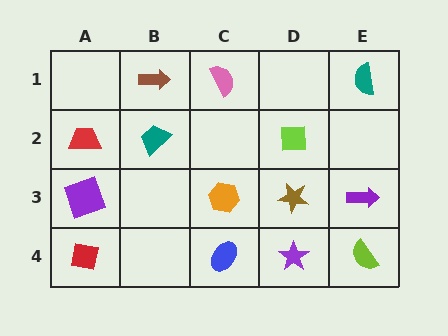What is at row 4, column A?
A red square.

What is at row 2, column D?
A lime square.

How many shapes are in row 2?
3 shapes.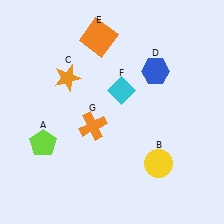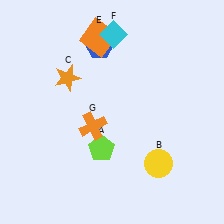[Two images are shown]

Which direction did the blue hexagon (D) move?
The blue hexagon (D) moved left.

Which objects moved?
The objects that moved are: the lime pentagon (A), the blue hexagon (D), the cyan diamond (F).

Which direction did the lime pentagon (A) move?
The lime pentagon (A) moved right.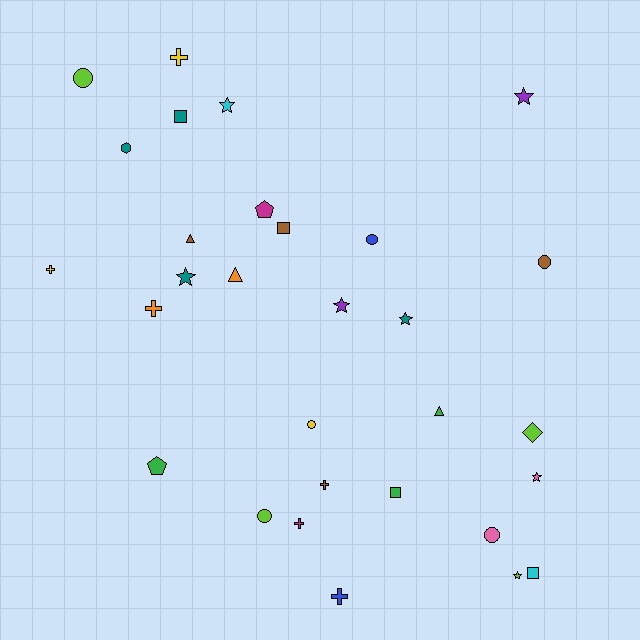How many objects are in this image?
There are 30 objects.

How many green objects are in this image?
There are 3 green objects.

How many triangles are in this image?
There are 3 triangles.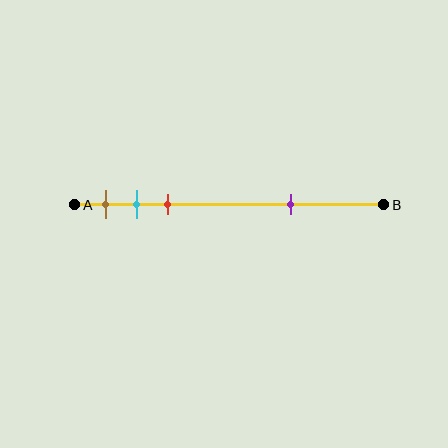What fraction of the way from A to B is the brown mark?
The brown mark is approximately 10% (0.1) of the way from A to B.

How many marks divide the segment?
There are 4 marks dividing the segment.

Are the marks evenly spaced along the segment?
No, the marks are not evenly spaced.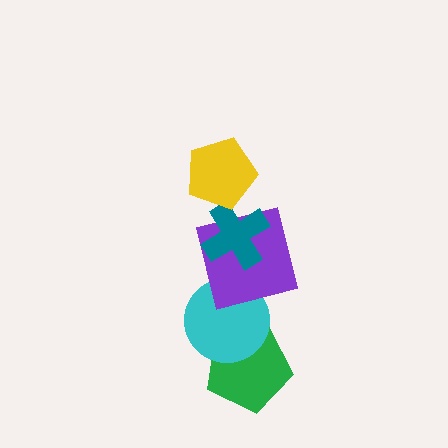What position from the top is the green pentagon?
The green pentagon is 5th from the top.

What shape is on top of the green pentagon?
The cyan circle is on top of the green pentagon.